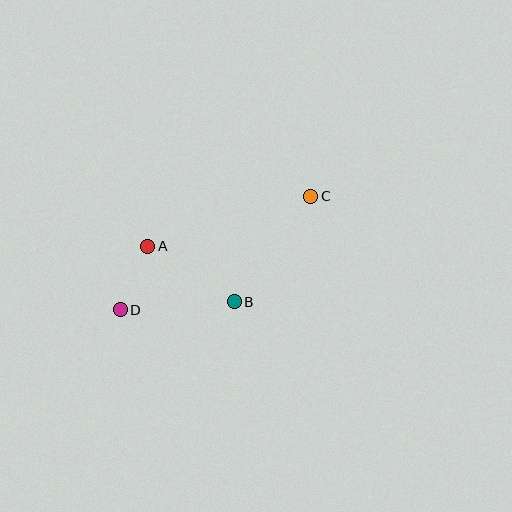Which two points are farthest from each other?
Points C and D are farthest from each other.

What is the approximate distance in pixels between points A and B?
The distance between A and B is approximately 103 pixels.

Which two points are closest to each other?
Points A and D are closest to each other.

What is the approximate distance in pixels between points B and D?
The distance between B and D is approximately 115 pixels.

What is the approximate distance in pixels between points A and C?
The distance between A and C is approximately 171 pixels.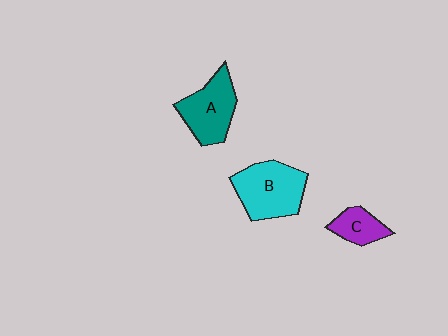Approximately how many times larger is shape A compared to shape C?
Approximately 1.9 times.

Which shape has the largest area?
Shape B (cyan).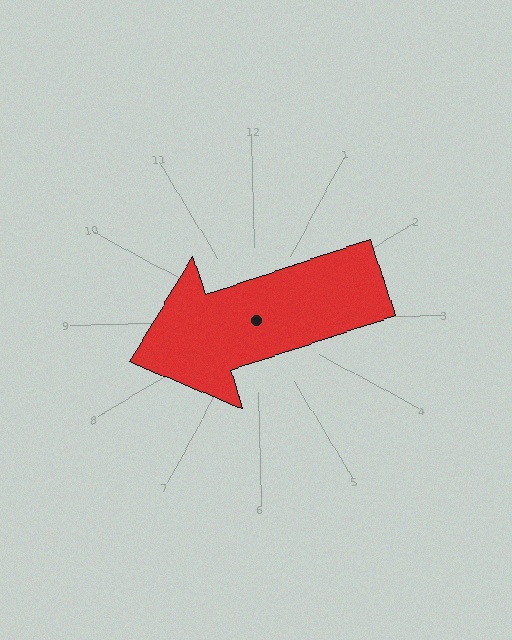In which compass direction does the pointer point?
West.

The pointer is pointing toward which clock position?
Roughly 8 o'clock.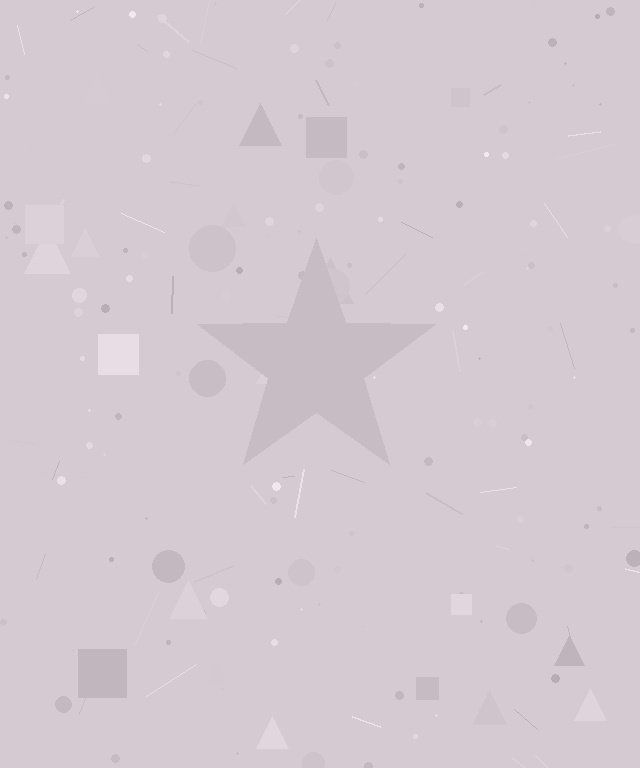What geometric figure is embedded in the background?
A star is embedded in the background.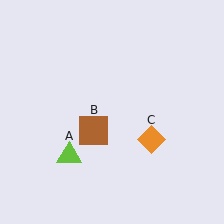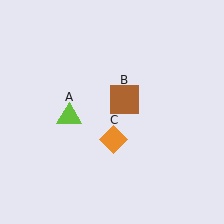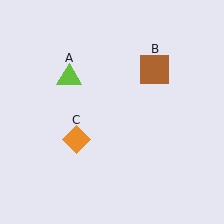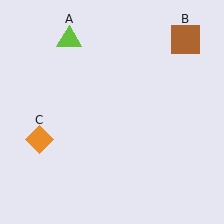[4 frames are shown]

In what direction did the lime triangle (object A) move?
The lime triangle (object A) moved up.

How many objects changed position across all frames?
3 objects changed position: lime triangle (object A), brown square (object B), orange diamond (object C).